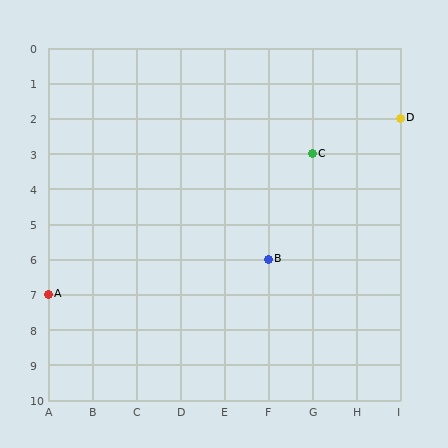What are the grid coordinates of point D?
Point D is at grid coordinates (I, 2).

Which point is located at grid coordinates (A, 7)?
Point A is at (A, 7).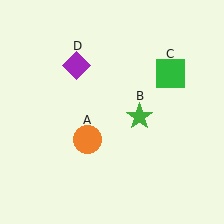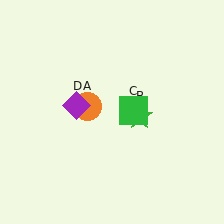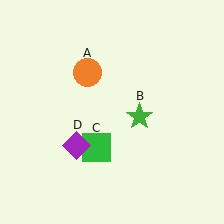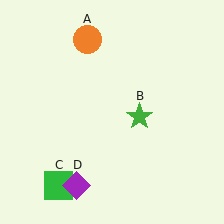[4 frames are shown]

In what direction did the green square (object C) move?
The green square (object C) moved down and to the left.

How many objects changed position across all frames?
3 objects changed position: orange circle (object A), green square (object C), purple diamond (object D).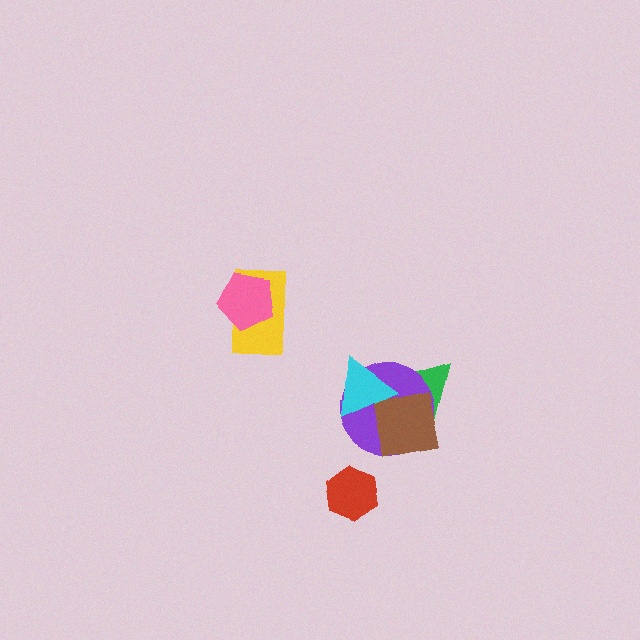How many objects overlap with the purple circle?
3 objects overlap with the purple circle.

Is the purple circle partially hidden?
Yes, it is partially covered by another shape.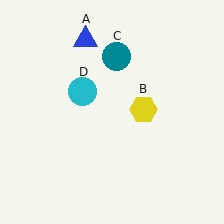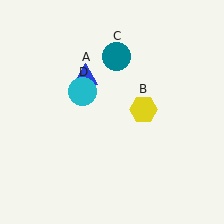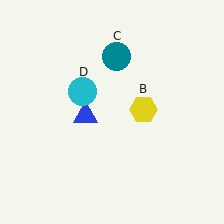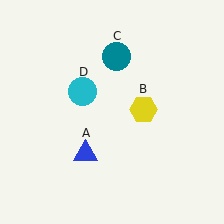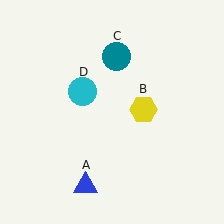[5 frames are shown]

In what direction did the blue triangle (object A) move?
The blue triangle (object A) moved down.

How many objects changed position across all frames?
1 object changed position: blue triangle (object A).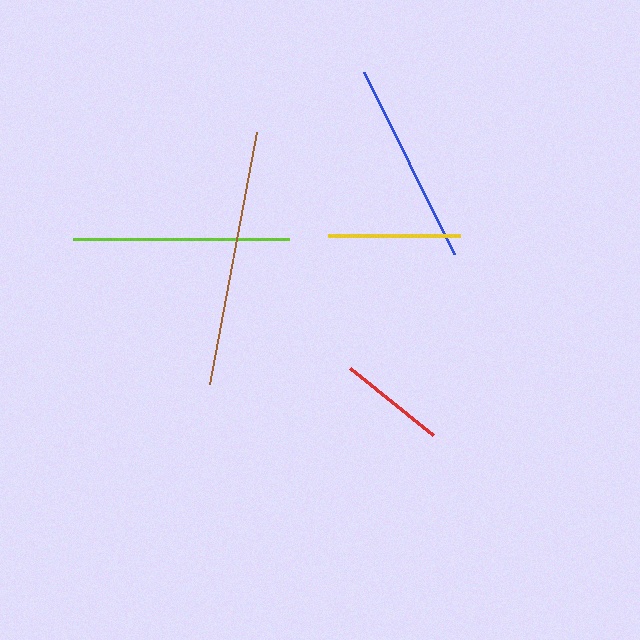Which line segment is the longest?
The brown line is the longest at approximately 256 pixels.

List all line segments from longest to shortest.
From longest to shortest: brown, lime, blue, yellow, red.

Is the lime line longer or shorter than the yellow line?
The lime line is longer than the yellow line.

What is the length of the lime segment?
The lime segment is approximately 216 pixels long.